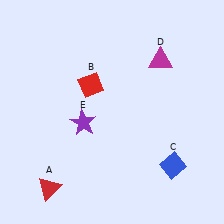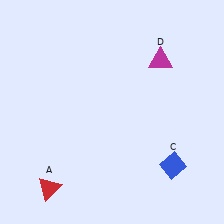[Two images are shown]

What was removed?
The red diamond (B), the purple star (E) were removed in Image 2.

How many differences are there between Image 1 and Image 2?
There are 2 differences between the two images.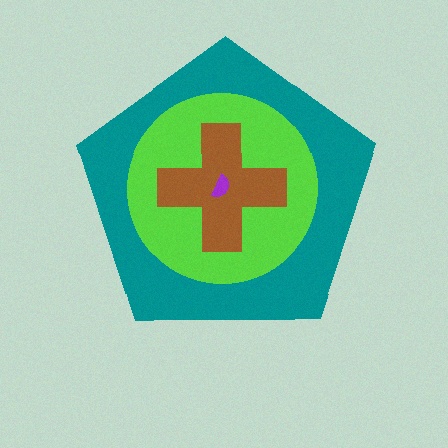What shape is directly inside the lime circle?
The brown cross.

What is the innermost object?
The purple semicircle.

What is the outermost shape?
The teal pentagon.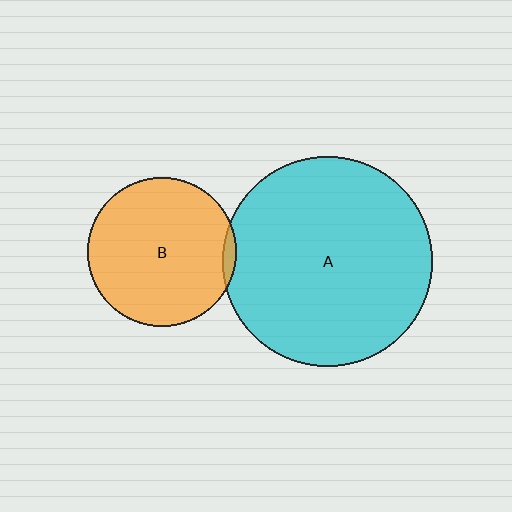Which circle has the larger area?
Circle A (cyan).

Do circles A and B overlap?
Yes.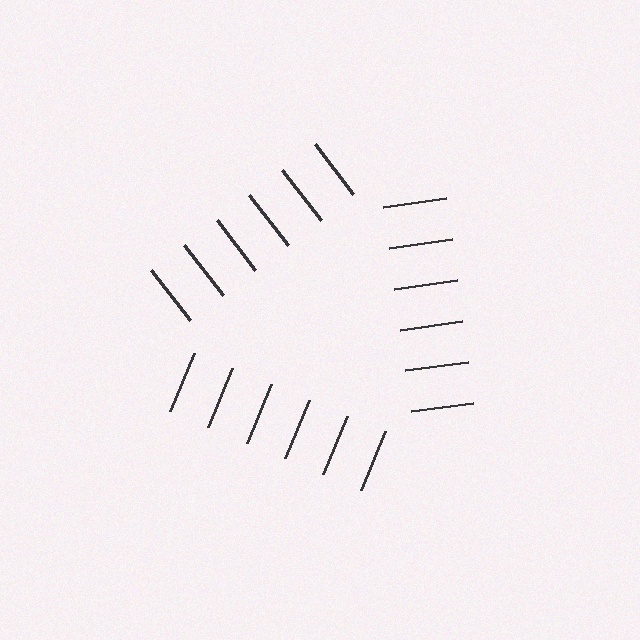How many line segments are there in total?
18 — 6 along each of the 3 edges.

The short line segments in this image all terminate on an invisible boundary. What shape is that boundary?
An illusory triangle — the line segments terminate on its edges but no continuous stroke is drawn.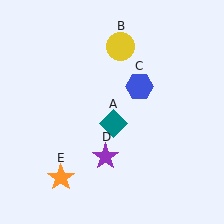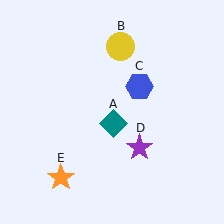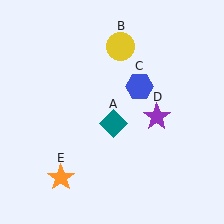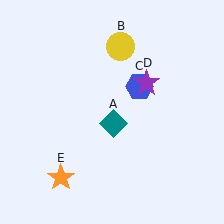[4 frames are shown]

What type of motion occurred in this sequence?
The purple star (object D) rotated counterclockwise around the center of the scene.